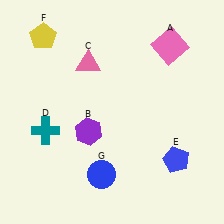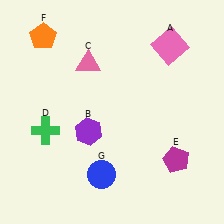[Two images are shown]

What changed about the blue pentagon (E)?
In Image 1, E is blue. In Image 2, it changed to magenta.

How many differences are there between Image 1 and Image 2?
There are 3 differences between the two images.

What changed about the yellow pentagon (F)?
In Image 1, F is yellow. In Image 2, it changed to orange.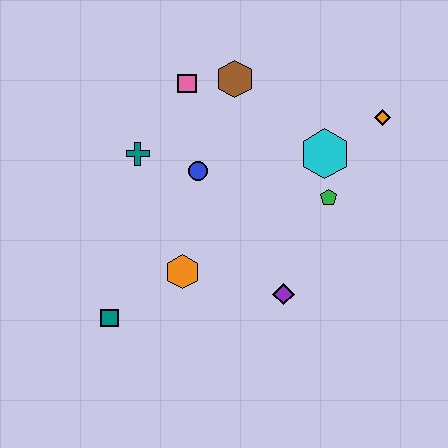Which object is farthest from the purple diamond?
The pink square is farthest from the purple diamond.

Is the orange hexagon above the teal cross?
No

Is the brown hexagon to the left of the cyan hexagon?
Yes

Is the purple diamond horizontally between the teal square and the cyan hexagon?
Yes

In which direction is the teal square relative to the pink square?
The teal square is below the pink square.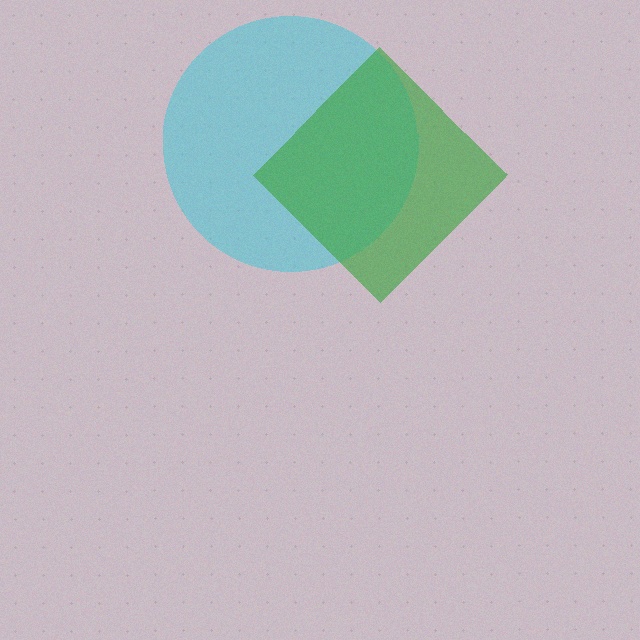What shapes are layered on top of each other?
The layered shapes are: a cyan circle, a green diamond.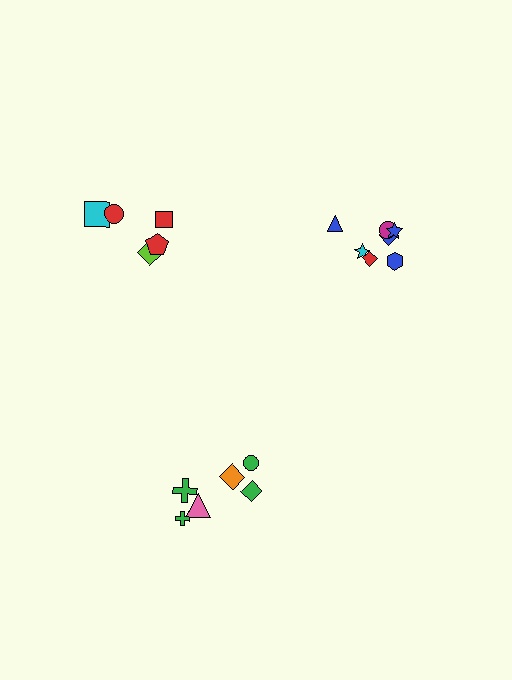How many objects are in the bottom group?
There are 6 objects.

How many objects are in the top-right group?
There are 7 objects.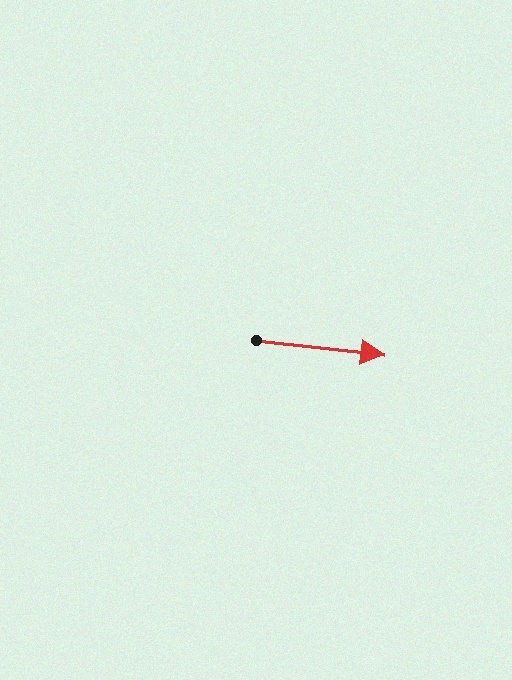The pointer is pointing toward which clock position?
Roughly 3 o'clock.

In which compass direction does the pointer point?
East.